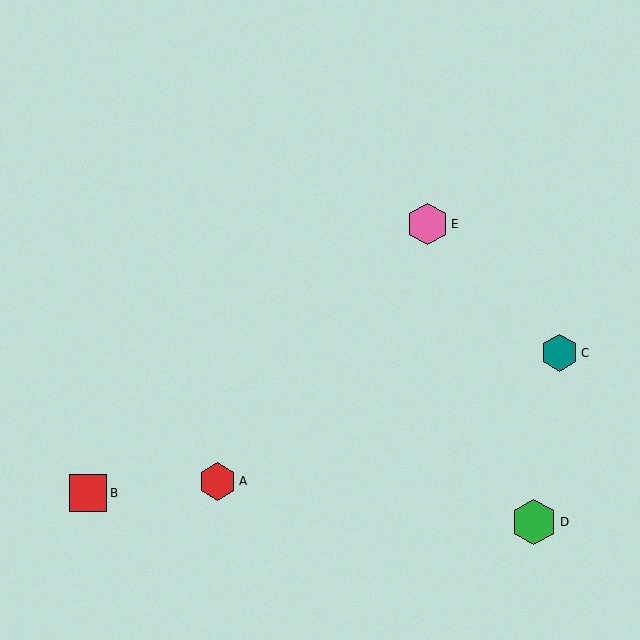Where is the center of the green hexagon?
The center of the green hexagon is at (534, 522).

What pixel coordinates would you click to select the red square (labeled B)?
Click at (88, 493) to select the red square B.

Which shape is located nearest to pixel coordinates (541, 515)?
The green hexagon (labeled D) at (534, 522) is nearest to that location.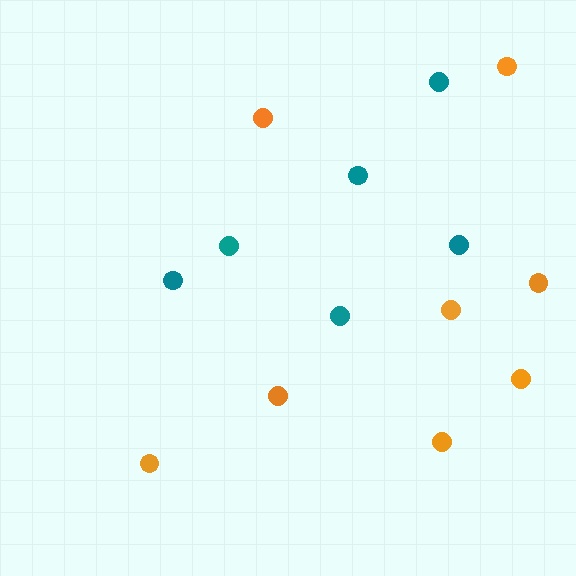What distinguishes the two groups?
There are 2 groups: one group of orange circles (8) and one group of teal circles (6).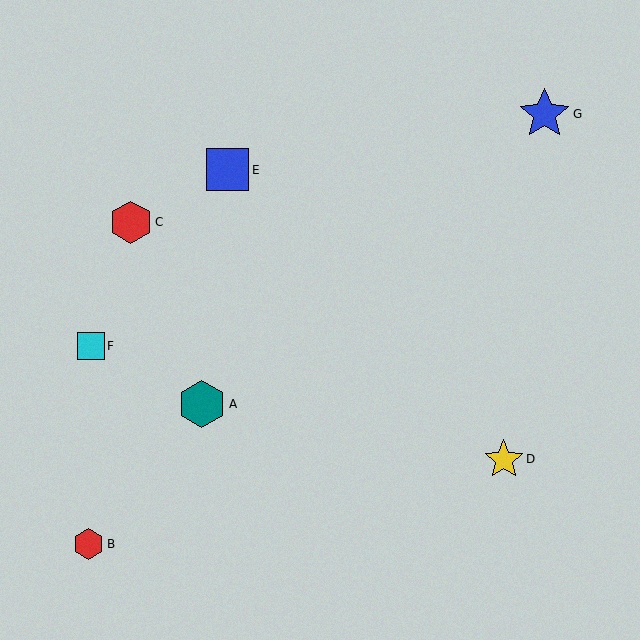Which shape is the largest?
The blue star (labeled G) is the largest.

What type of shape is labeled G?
Shape G is a blue star.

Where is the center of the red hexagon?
The center of the red hexagon is at (131, 222).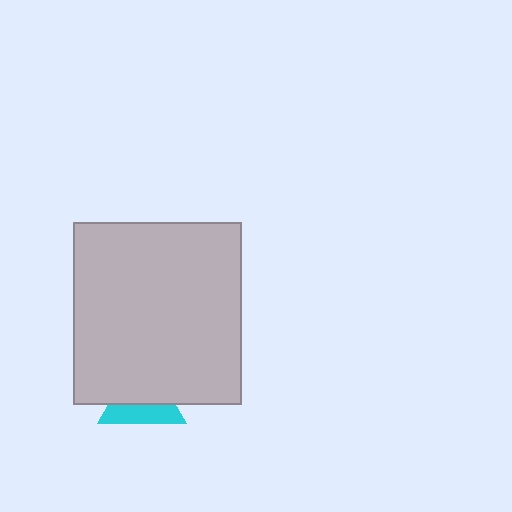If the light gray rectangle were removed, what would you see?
You would see the complete cyan triangle.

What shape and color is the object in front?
The object in front is a light gray rectangle.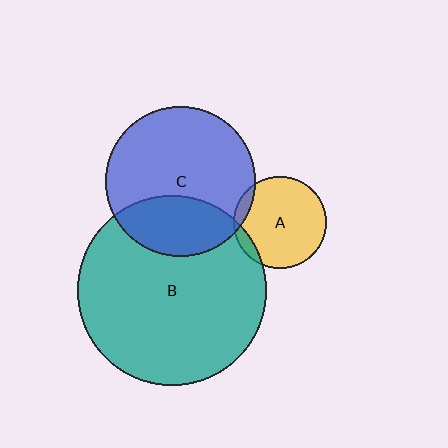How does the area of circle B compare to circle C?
Approximately 1.6 times.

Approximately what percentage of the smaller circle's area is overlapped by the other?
Approximately 30%.